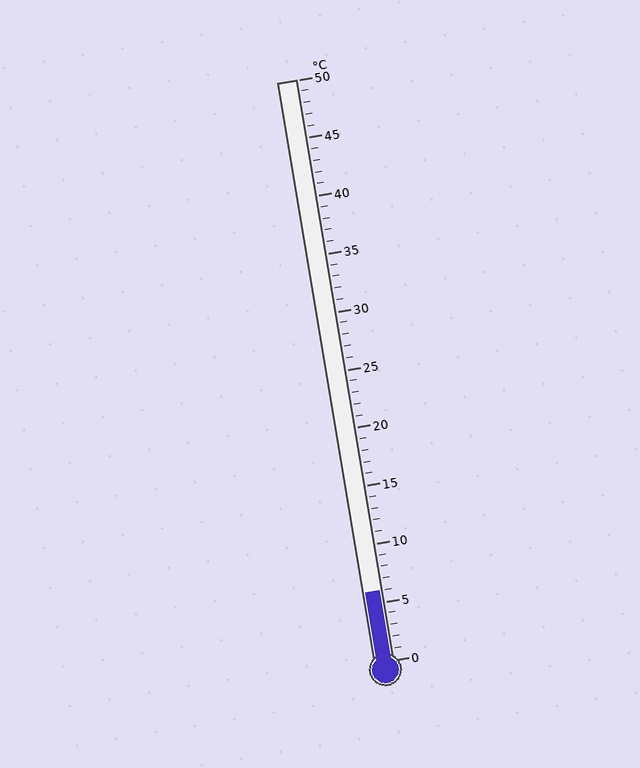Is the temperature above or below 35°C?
The temperature is below 35°C.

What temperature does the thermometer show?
The thermometer shows approximately 6°C.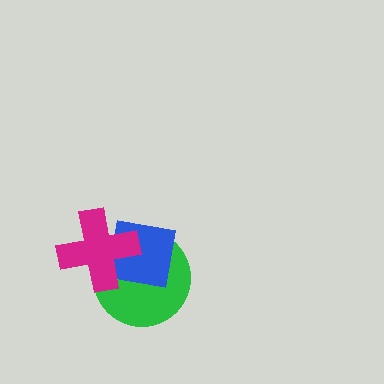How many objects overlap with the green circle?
2 objects overlap with the green circle.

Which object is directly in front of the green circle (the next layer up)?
The blue square is directly in front of the green circle.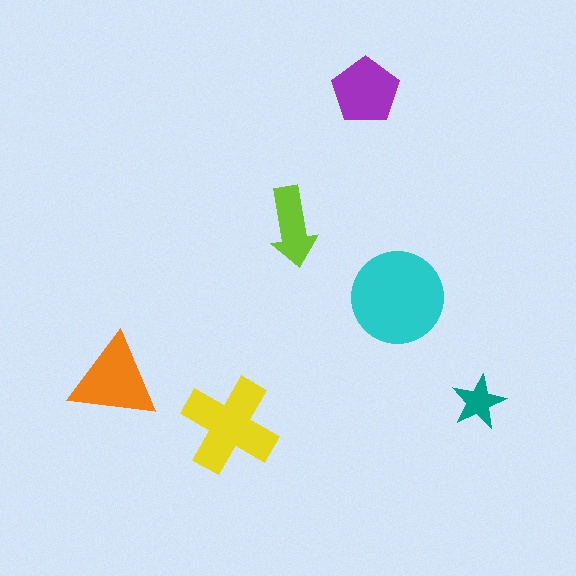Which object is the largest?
The cyan circle.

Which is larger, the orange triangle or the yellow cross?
The yellow cross.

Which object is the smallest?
The teal star.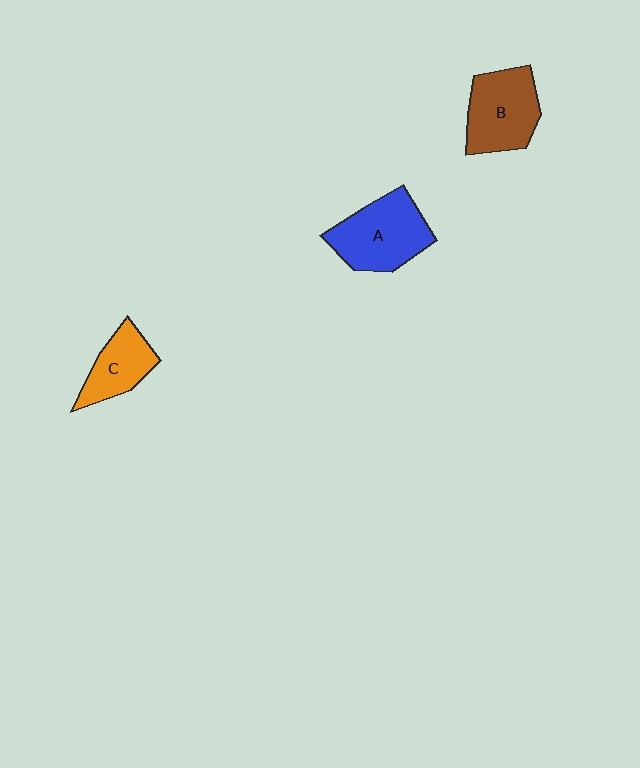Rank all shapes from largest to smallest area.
From largest to smallest: A (blue), B (brown), C (orange).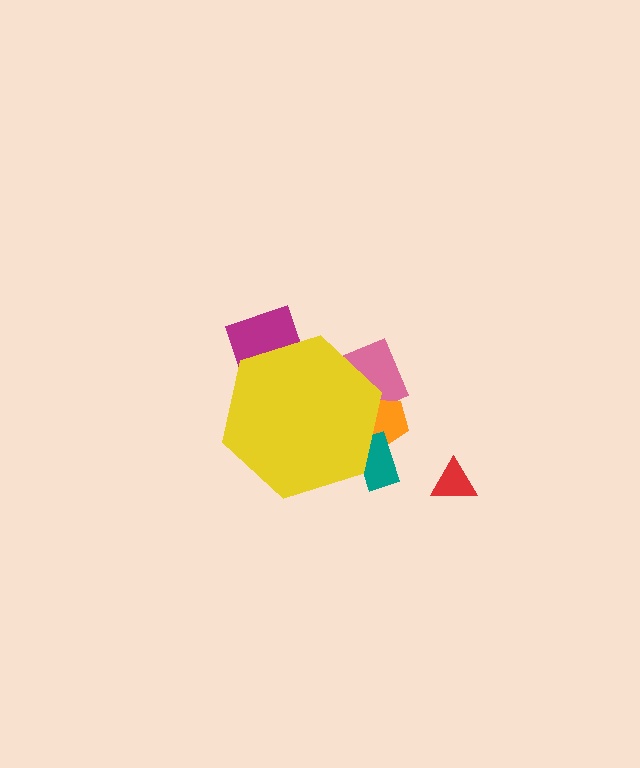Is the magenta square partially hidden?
Yes, the magenta square is partially hidden behind the yellow hexagon.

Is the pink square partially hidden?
Yes, the pink square is partially hidden behind the yellow hexagon.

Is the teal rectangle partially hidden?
Yes, the teal rectangle is partially hidden behind the yellow hexagon.